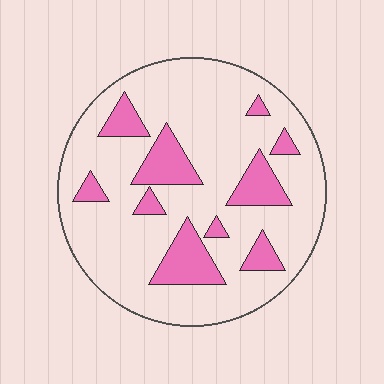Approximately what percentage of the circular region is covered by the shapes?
Approximately 20%.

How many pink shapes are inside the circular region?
10.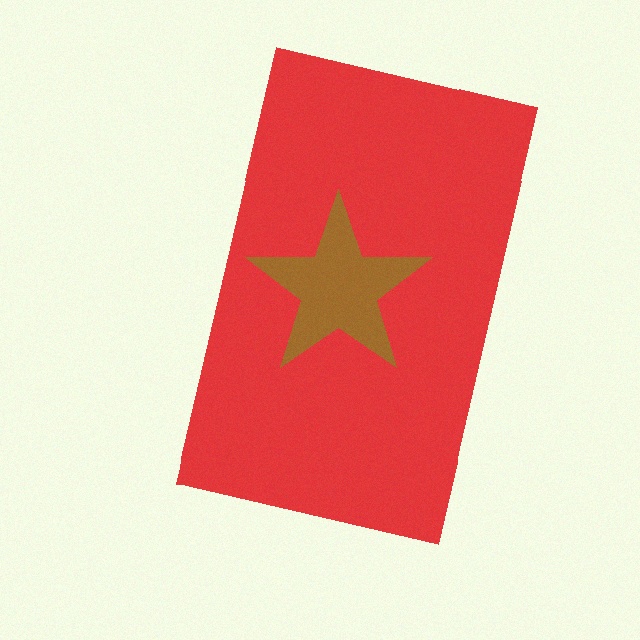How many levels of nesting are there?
2.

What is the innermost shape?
The brown star.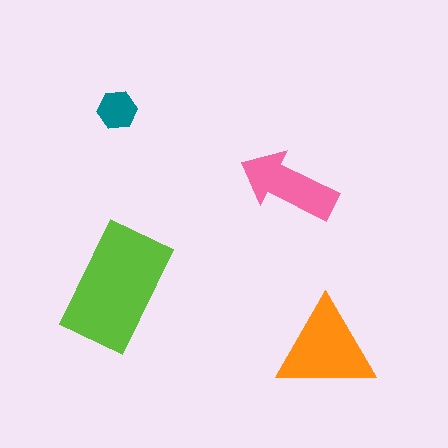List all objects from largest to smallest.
The lime rectangle, the orange triangle, the pink arrow, the teal hexagon.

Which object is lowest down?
The orange triangle is bottommost.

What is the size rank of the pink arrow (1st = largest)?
3rd.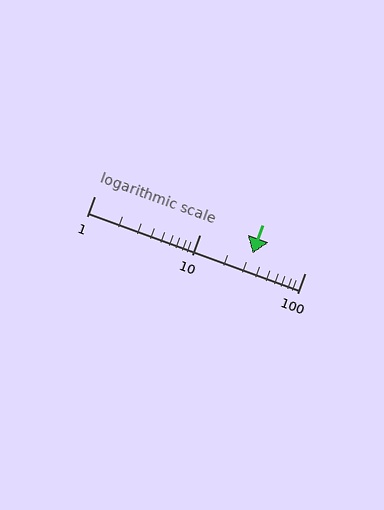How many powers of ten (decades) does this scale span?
The scale spans 2 decades, from 1 to 100.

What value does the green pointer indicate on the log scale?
The pointer indicates approximately 32.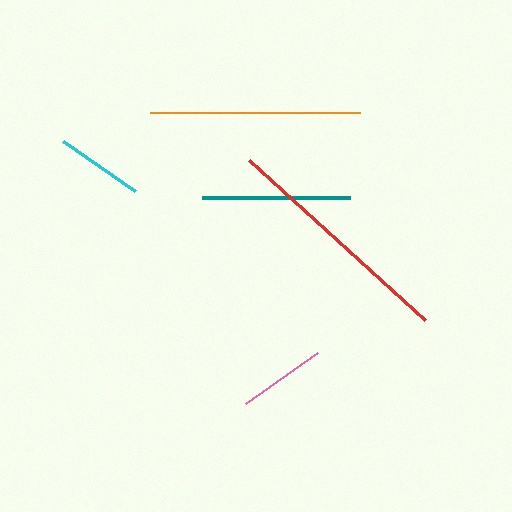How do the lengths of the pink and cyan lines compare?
The pink and cyan lines are approximately the same length.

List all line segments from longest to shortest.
From longest to shortest: red, orange, teal, pink, cyan.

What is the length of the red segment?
The red segment is approximately 238 pixels long.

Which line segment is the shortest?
The cyan line is the shortest at approximately 87 pixels.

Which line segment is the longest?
The red line is the longest at approximately 238 pixels.